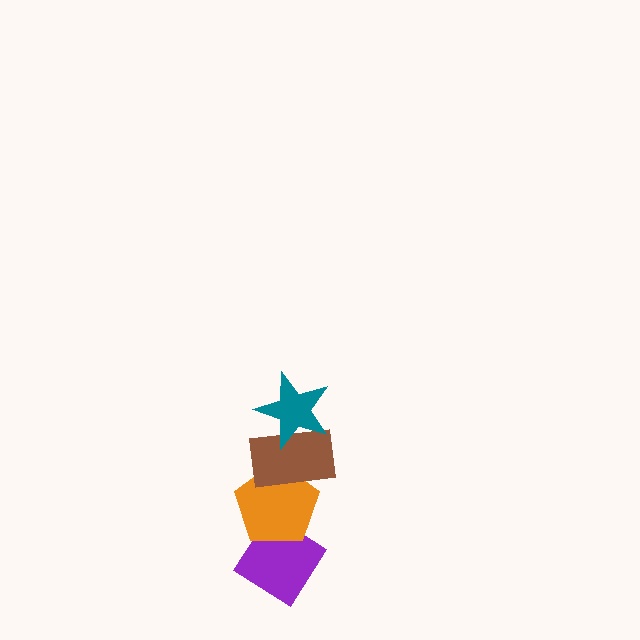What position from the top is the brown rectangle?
The brown rectangle is 2nd from the top.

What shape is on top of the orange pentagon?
The brown rectangle is on top of the orange pentagon.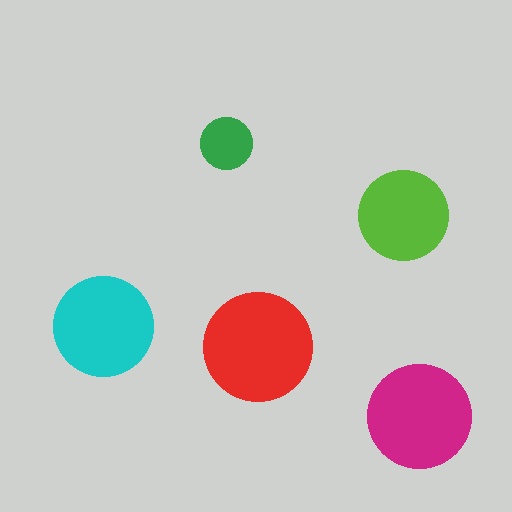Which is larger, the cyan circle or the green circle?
The cyan one.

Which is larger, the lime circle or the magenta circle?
The magenta one.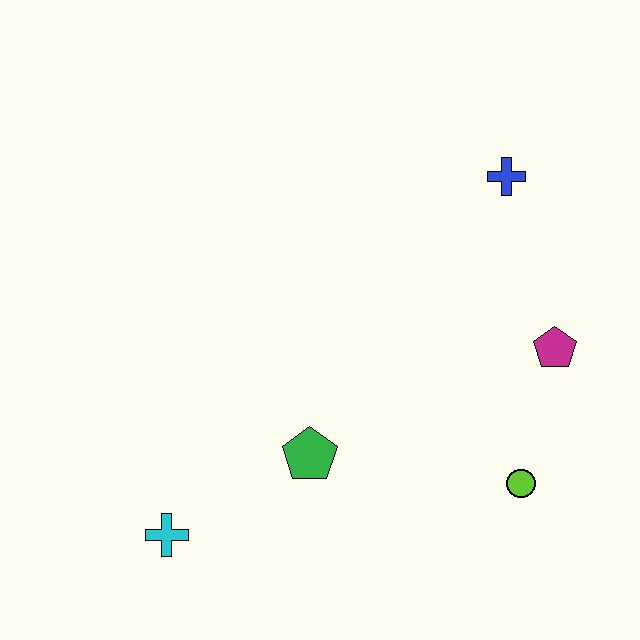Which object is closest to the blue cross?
The magenta pentagon is closest to the blue cross.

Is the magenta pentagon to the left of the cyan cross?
No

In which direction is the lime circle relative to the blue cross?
The lime circle is below the blue cross.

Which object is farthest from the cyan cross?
The blue cross is farthest from the cyan cross.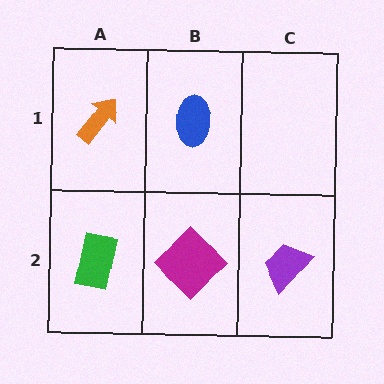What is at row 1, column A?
An orange arrow.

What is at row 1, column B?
A blue ellipse.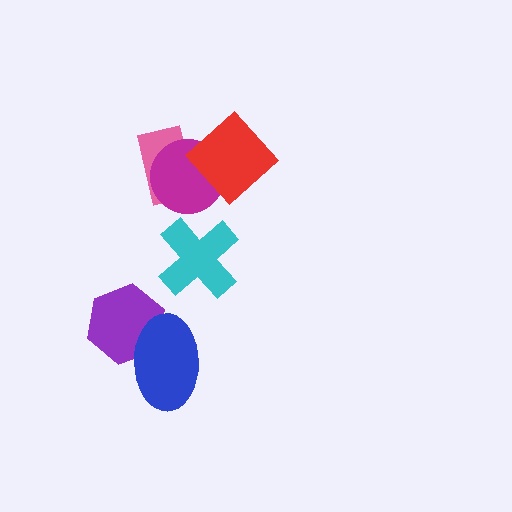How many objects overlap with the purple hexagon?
1 object overlaps with the purple hexagon.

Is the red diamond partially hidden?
No, no other shape covers it.